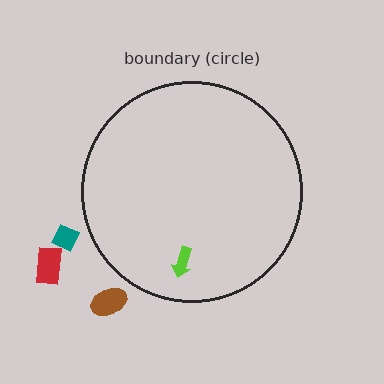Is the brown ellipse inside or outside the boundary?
Outside.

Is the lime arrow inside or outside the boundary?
Inside.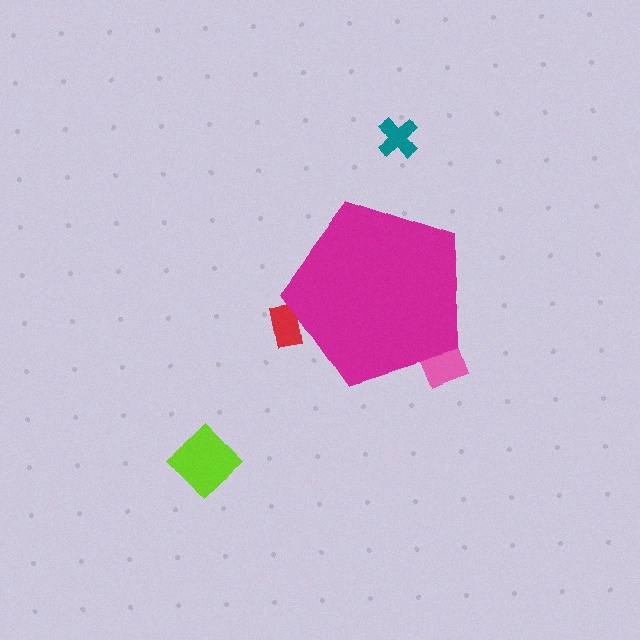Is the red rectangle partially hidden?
Yes, the red rectangle is partially hidden behind the magenta pentagon.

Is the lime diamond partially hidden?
No, the lime diamond is fully visible.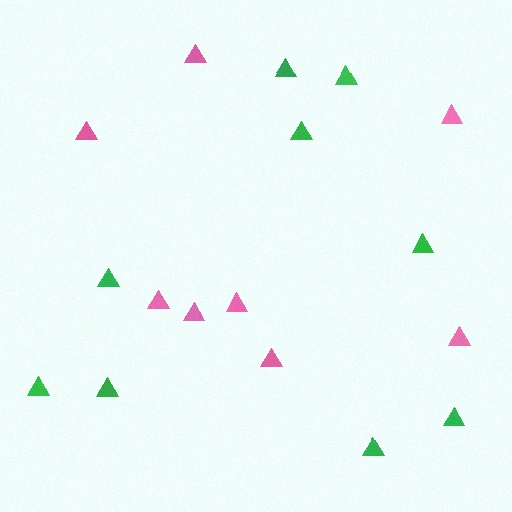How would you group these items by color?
There are 2 groups: one group of green triangles (9) and one group of pink triangles (8).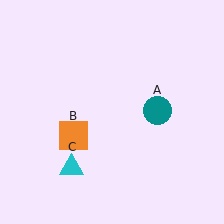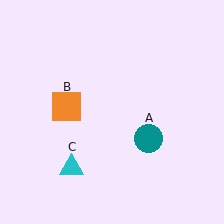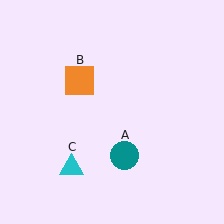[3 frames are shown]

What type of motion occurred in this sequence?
The teal circle (object A), orange square (object B) rotated clockwise around the center of the scene.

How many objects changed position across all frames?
2 objects changed position: teal circle (object A), orange square (object B).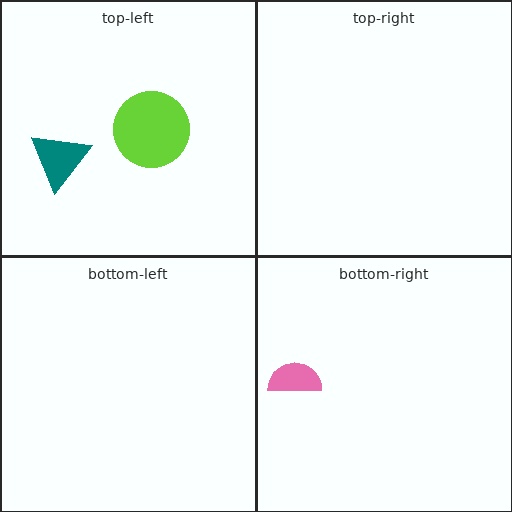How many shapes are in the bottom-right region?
1.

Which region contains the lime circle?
The top-left region.